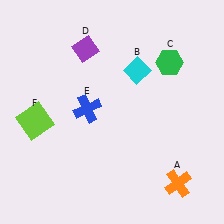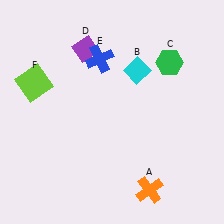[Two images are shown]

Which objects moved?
The objects that moved are: the orange cross (A), the blue cross (E), the lime square (F).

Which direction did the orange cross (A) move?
The orange cross (A) moved left.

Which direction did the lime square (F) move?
The lime square (F) moved up.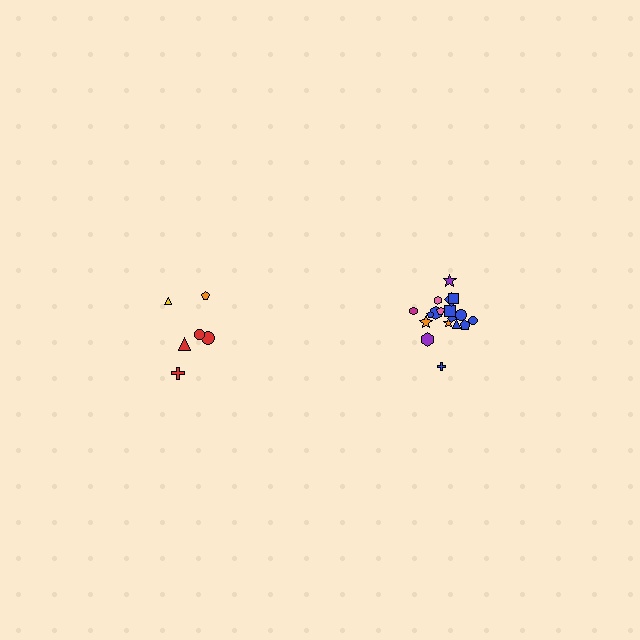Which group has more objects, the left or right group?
The right group.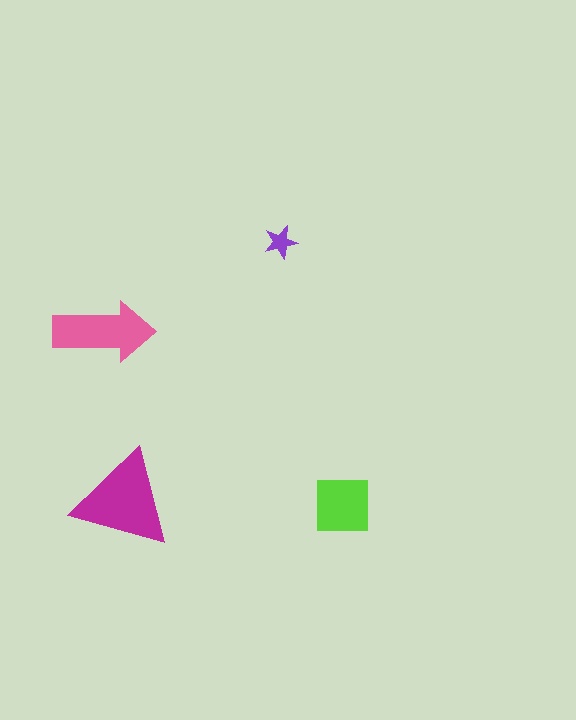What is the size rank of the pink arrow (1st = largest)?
2nd.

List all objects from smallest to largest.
The purple star, the lime square, the pink arrow, the magenta triangle.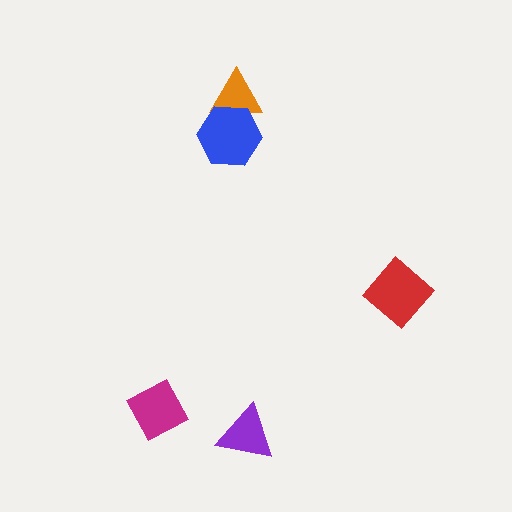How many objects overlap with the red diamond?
0 objects overlap with the red diamond.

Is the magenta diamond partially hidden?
No, no other shape covers it.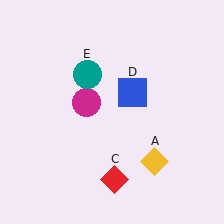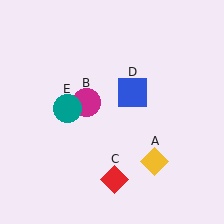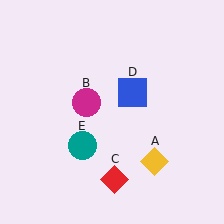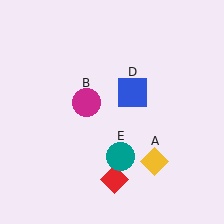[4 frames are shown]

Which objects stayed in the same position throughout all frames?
Yellow diamond (object A) and magenta circle (object B) and red diamond (object C) and blue square (object D) remained stationary.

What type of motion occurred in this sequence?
The teal circle (object E) rotated counterclockwise around the center of the scene.